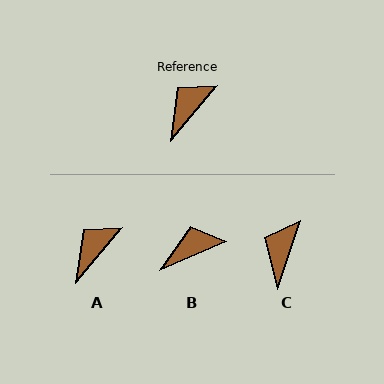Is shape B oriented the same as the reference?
No, it is off by about 26 degrees.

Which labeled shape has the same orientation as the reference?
A.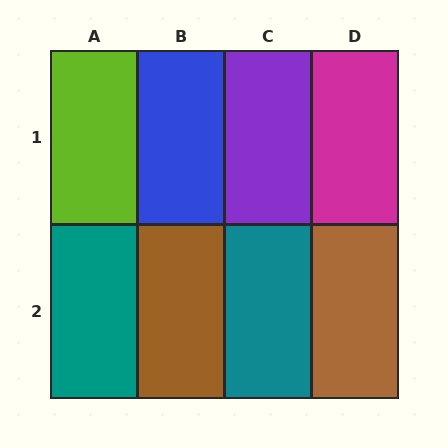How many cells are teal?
2 cells are teal.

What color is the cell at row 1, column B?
Blue.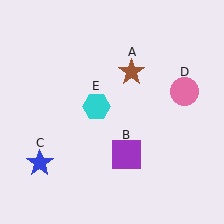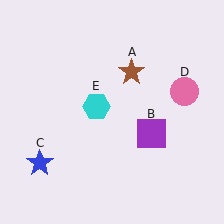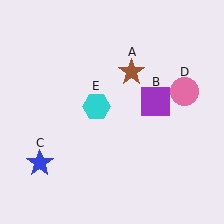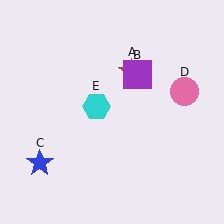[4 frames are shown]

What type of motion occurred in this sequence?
The purple square (object B) rotated counterclockwise around the center of the scene.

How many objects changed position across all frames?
1 object changed position: purple square (object B).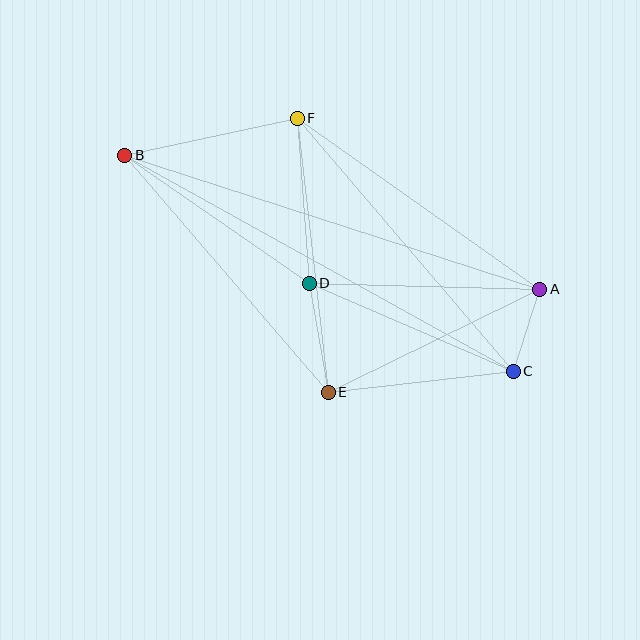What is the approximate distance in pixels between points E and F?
The distance between E and F is approximately 276 pixels.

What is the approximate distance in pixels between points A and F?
The distance between A and F is approximately 297 pixels.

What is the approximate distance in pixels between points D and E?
The distance between D and E is approximately 111 pixels.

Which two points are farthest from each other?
Points B and C are farthest from each other.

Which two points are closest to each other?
Points A and C are closest to each other.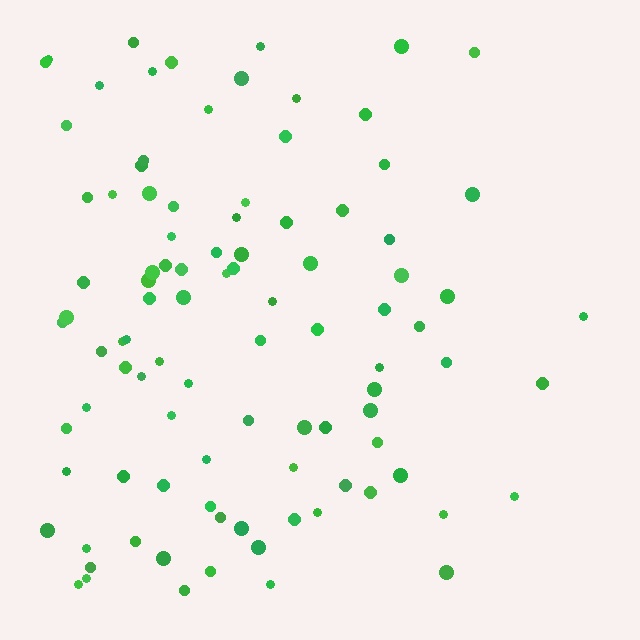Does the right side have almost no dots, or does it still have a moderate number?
Still a moderate number, just noticeably fewer than the left.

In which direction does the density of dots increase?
From right to left, with the left side densest.